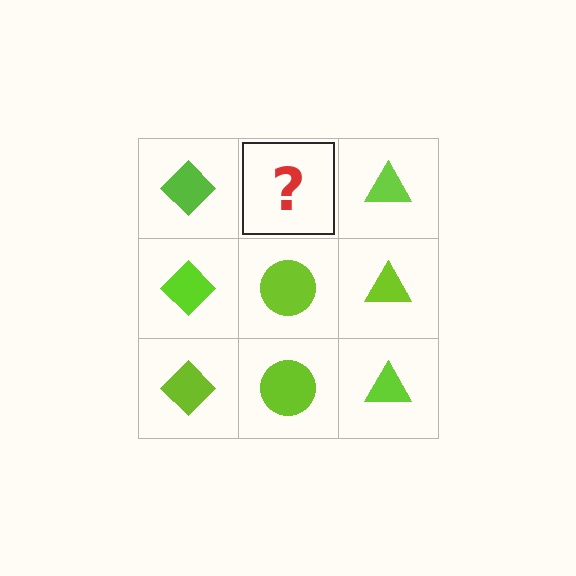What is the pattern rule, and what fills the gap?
The rule is that each column has a consistent shape. The gap should be filled with a lime circle.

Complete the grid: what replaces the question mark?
The question mark should be replaced with a lime circle.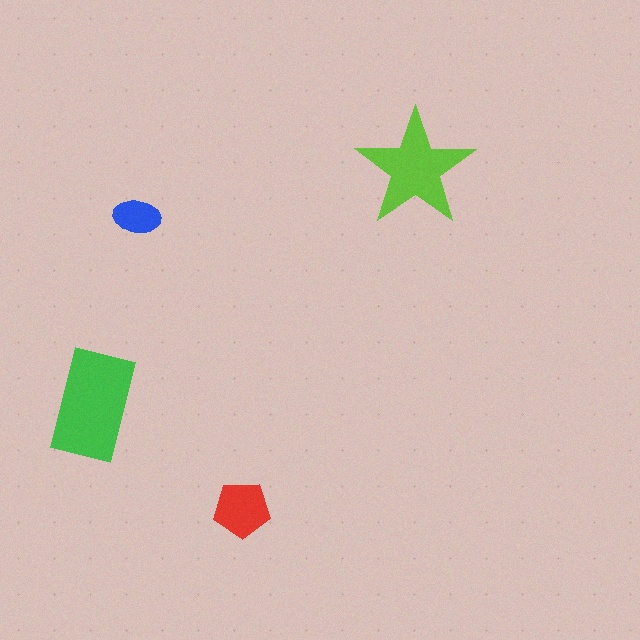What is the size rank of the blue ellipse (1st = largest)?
4th.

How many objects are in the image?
There are 4 objects in the image.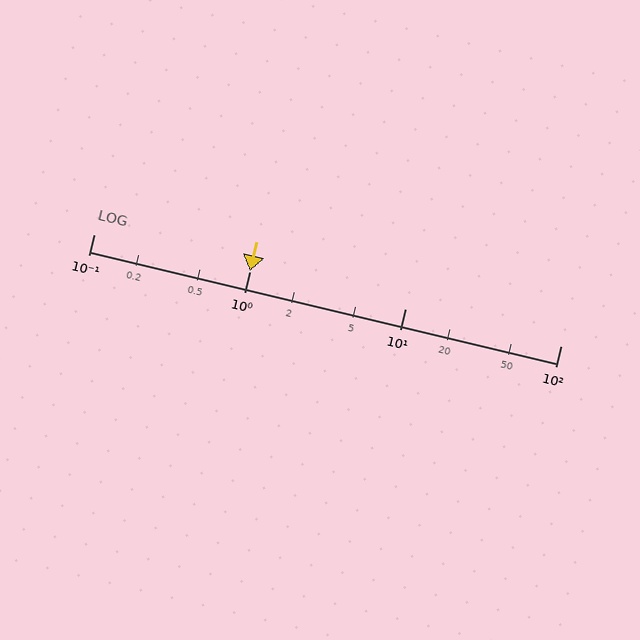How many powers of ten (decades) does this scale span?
The scale spans 3 decades, from 0.1 to 100.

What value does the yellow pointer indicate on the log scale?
The pointer indicates approximately 1.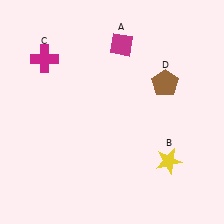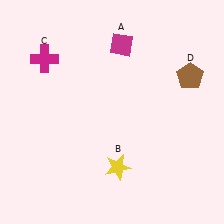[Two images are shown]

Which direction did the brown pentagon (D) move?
The brown pentagon (D) moved right.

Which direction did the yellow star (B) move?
The yellow star (B) moved left.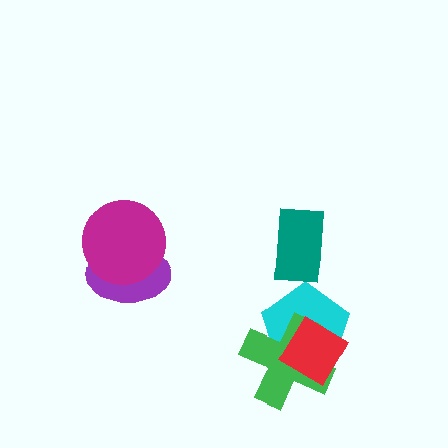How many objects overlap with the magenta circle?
1 object overlaps with the magenta circle.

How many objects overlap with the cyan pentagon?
2 objects overlap with the cyan pentagon.